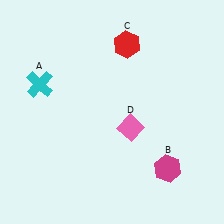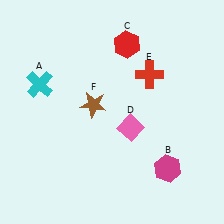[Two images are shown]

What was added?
A red cross (E), a brown star (F) were added in Image 2.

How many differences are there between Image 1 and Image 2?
There are 2 differences between the two images.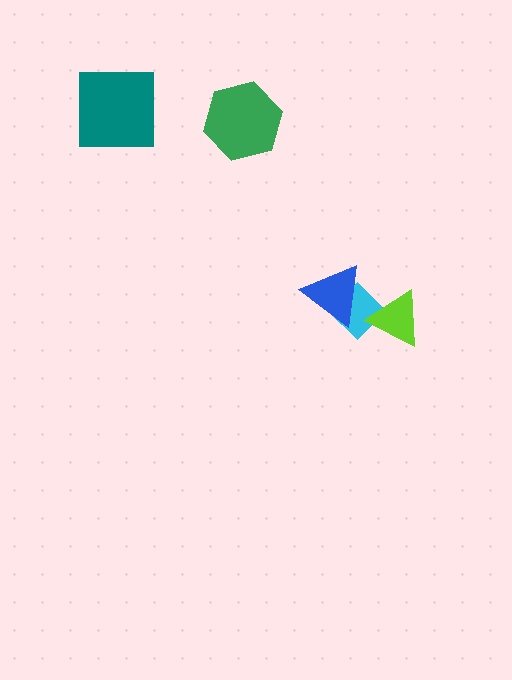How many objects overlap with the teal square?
0 objects overlap with the teal square.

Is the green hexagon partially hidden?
No, no other shape covers it.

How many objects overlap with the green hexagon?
0 objects overlap with the green hexagon.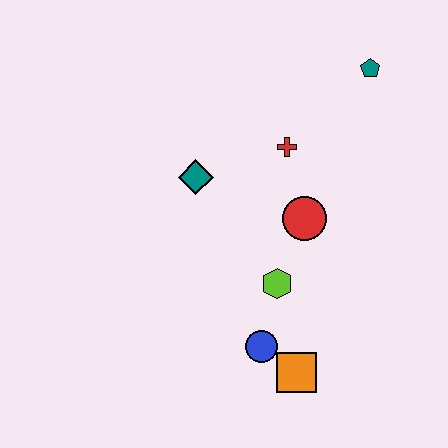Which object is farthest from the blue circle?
The teal pentagon is farthest from the blue circle.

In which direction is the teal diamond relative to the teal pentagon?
The teal diamond is to the left of the teal pentagon.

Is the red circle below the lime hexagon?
No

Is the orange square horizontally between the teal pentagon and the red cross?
Yes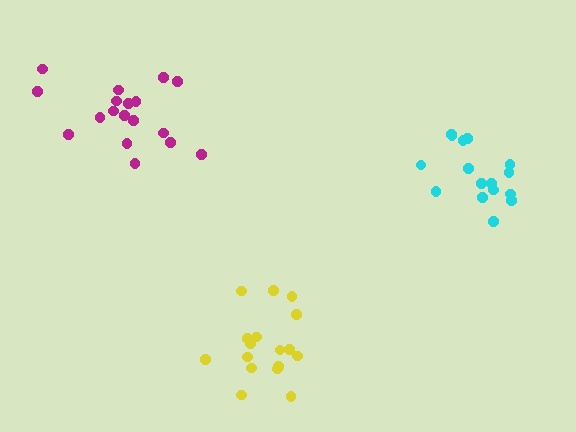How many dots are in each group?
Group 1: 17 dots, Group 2: 16 dots, Group 3: 18 dots (51 total).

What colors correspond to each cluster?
The clusters are colored: yellow, cyan, magenta.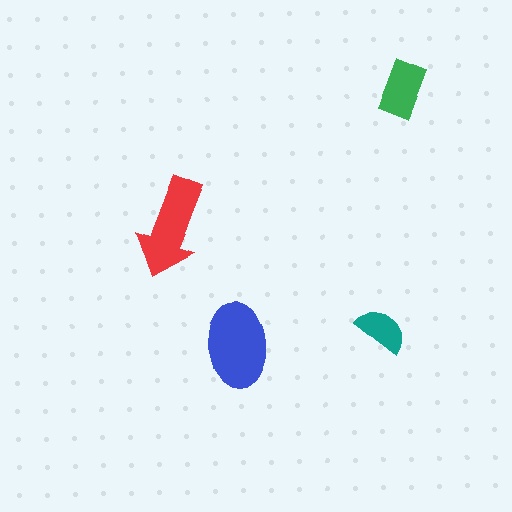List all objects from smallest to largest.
The teal semicircle, the green rectangle, the red arrow, the blue ellipse.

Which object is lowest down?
The blue ellipse is bottommost.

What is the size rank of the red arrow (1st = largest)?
2nd.